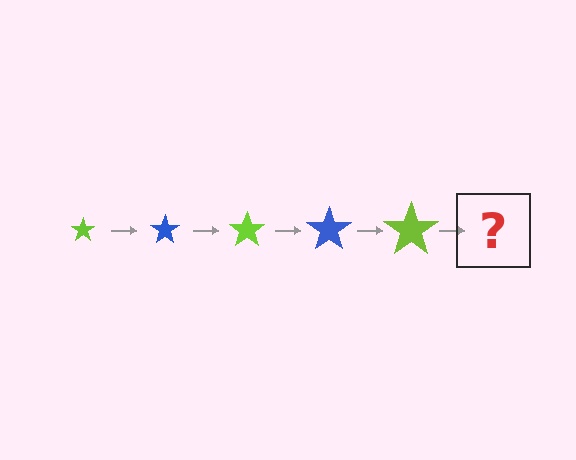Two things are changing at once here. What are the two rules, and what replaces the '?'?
The two rules are that the star grows larger each step and the color cycles through lime and blue. The '?' should be a blue star, larger than the previous one.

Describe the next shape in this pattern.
It should be a blue star, larger than the previous one.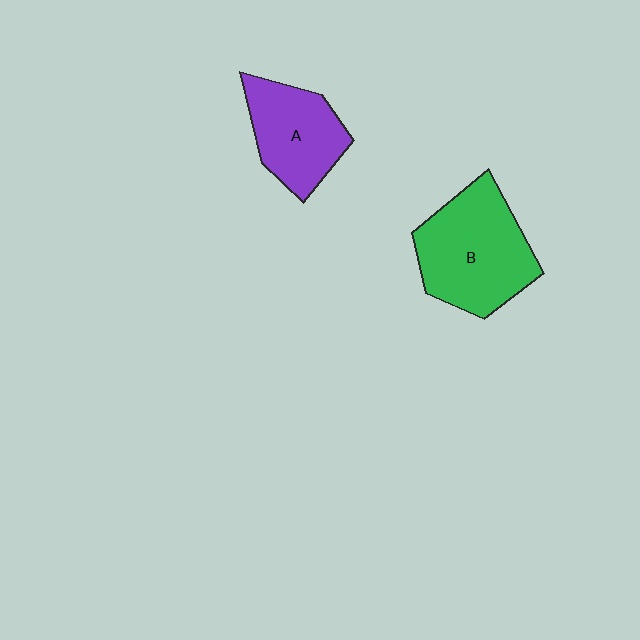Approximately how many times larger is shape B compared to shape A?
Approximately 1.4 times.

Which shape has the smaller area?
Shape A (purple).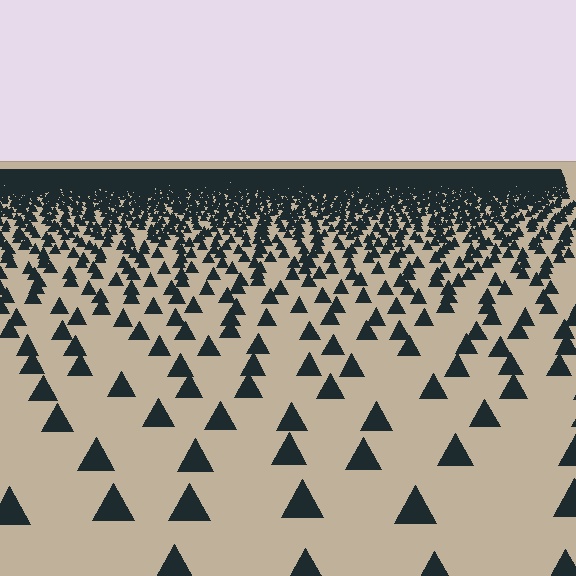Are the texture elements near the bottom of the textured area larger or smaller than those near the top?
Larger. Near the bottom, elements are closer to the viewer and appear at a bigger on-screen size.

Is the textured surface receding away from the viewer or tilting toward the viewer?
The surface is receding away from the viewer. Texture elements get smaller and denser toward the top.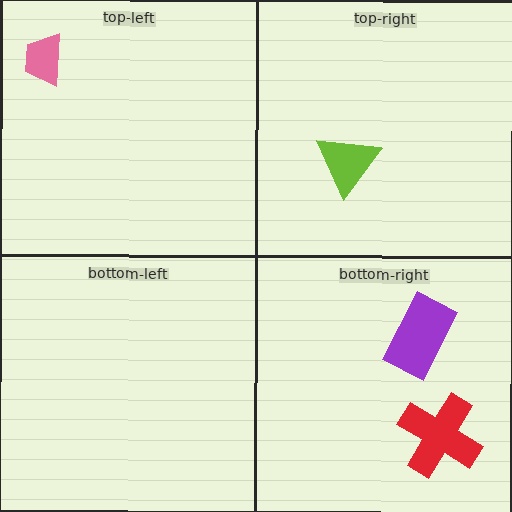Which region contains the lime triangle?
The top-right region.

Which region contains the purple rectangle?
The bottom-right region.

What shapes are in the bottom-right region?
The red cross, the purple rectangle.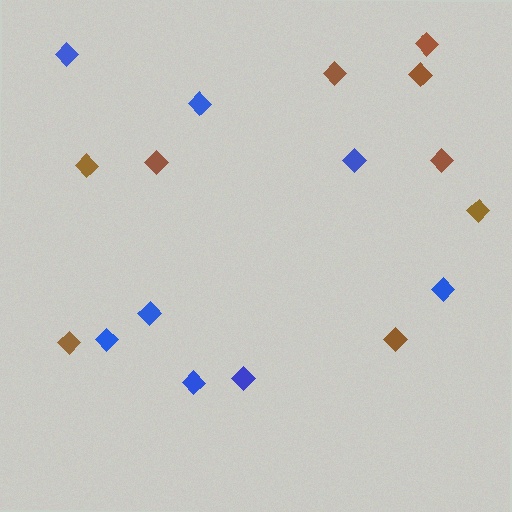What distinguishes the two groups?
There are 2 groups: one group of blue diamonds (8) and one group of brown diamonds (9).